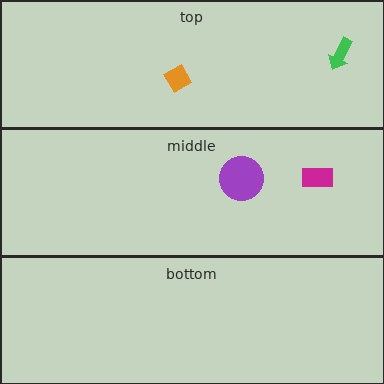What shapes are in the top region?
The green arrow, the orange diamond.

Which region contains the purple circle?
The middle region.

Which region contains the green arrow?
The top region.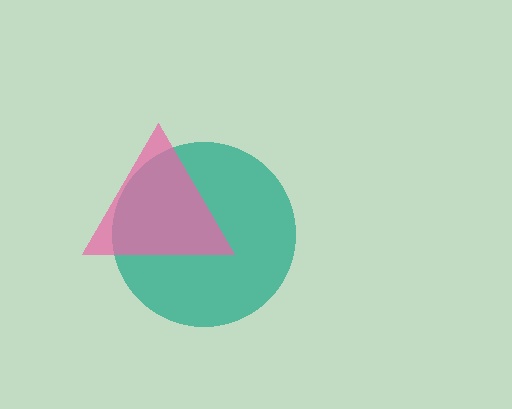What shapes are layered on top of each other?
The layered shapes are: a teal circle, a pink triangle.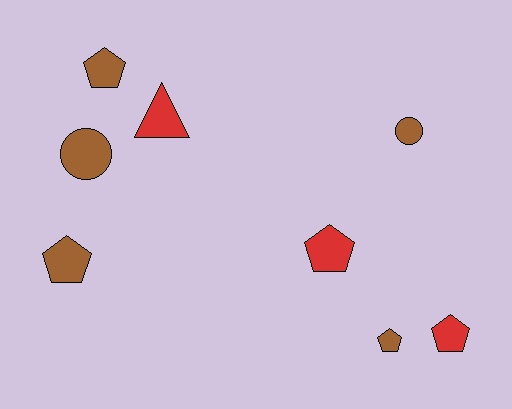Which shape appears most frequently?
Pentagon, with 5 objects.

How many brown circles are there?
There are 2 brown circles.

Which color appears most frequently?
Brown, with 5 objects.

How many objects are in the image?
There are 8 objects.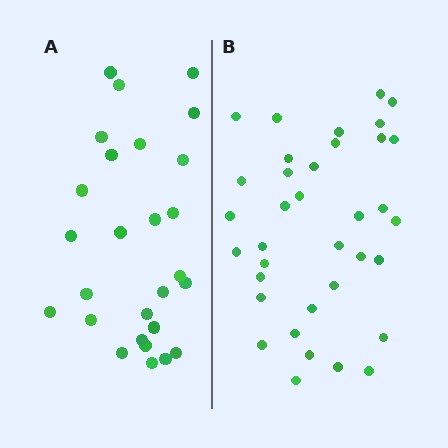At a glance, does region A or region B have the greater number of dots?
Region B (the right region) has more dots.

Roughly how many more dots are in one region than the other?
Region B has roughly 8 or so more dots than region A.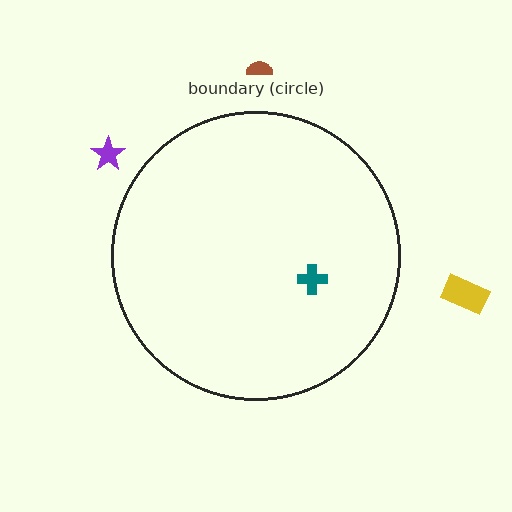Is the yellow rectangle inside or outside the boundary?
Outside.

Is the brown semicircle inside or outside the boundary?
Outside.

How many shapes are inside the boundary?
1 inside, 3 outside.